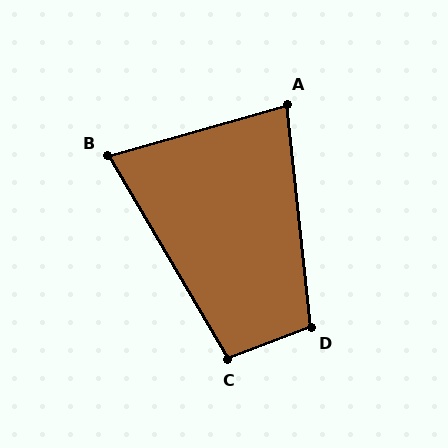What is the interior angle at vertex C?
Approximately 100 degrees (obtuse).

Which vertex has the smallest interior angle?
B, at approximately 75 degrees.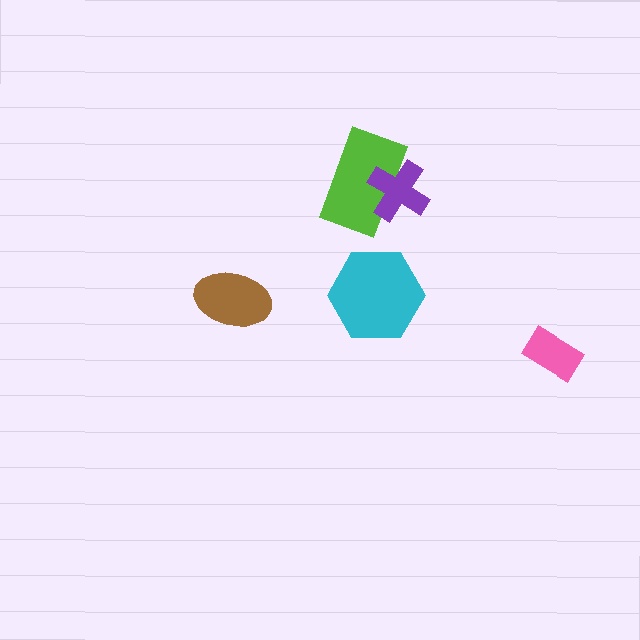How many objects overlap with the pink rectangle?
0 objects overlap with the pink rectangle.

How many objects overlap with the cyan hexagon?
0 objects overlap with the cyan hexagon.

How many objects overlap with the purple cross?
1 object overlaps with the purple cross.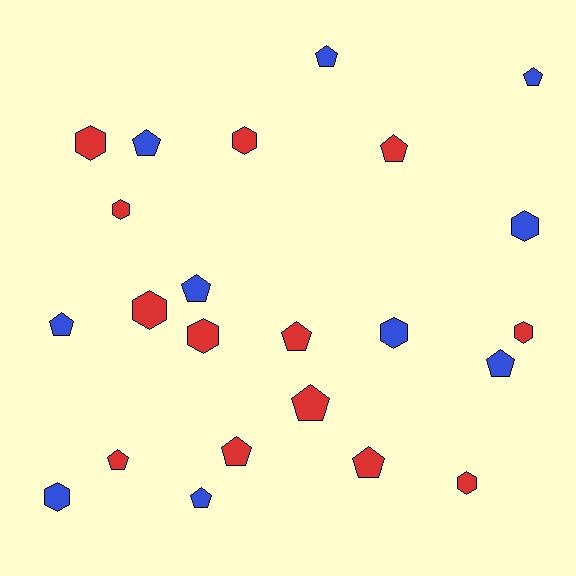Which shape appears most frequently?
Pentagon, with 13 objects.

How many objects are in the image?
There are 23 objects.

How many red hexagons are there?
There are 7 red hexagons.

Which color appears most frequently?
Red, with 13 objects.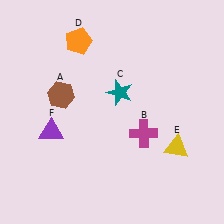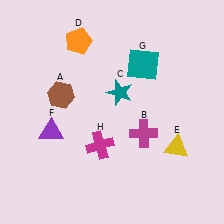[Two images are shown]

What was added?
A teal square (G), a magenta cross (H) were added in Image 2.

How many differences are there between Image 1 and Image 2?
There are 2 differences between the two images.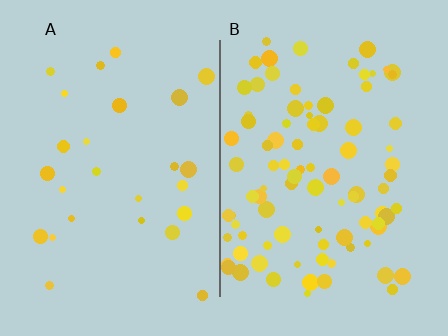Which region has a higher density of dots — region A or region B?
B (the right).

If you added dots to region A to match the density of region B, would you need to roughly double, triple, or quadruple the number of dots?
Approximately triple.